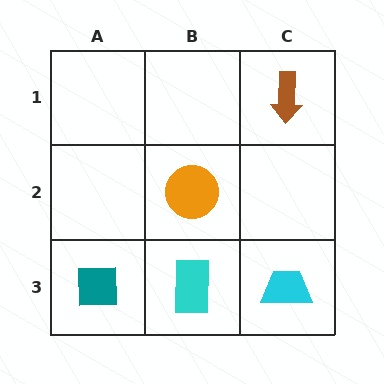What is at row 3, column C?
A cyan trapezoid.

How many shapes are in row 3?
3 shapes.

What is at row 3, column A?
A teal square.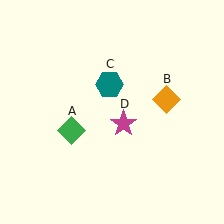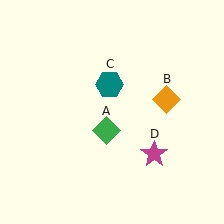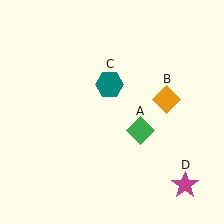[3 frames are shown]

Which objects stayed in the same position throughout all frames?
Orange diamond (object B) and teal hexagon (object C) remained stationary.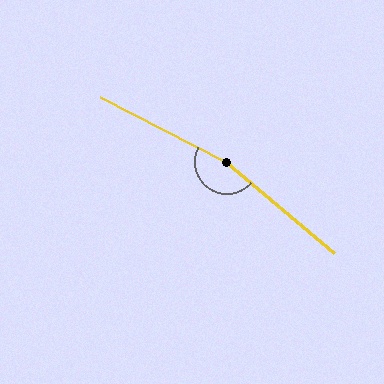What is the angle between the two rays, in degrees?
Approximately 167 degrees.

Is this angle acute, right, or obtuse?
It is obtuse.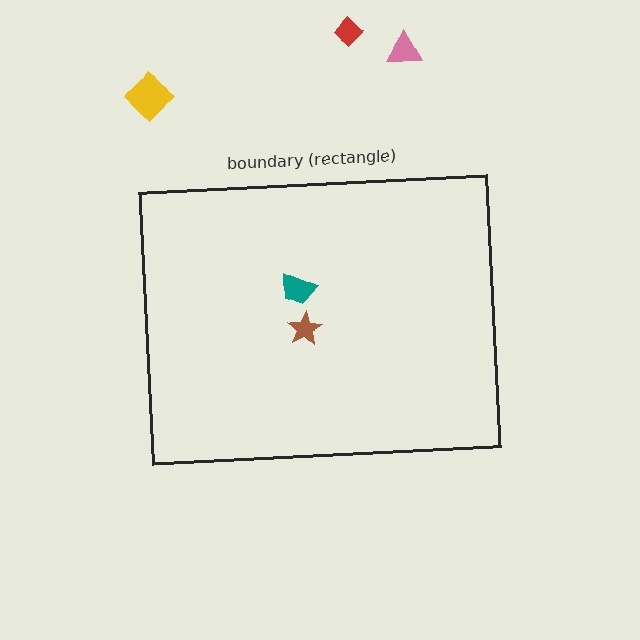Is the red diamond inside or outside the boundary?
Outside.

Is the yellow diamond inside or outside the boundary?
Outside.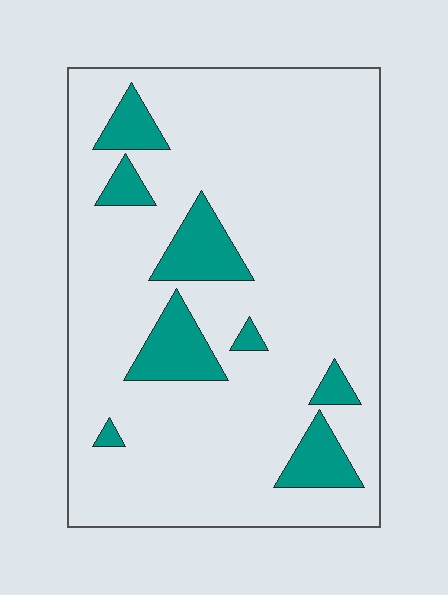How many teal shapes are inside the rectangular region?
8.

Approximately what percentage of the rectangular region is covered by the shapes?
Approximately 15%.